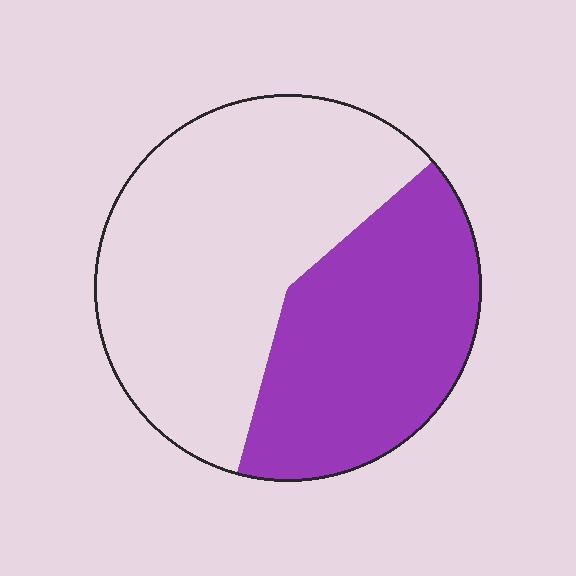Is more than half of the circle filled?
No.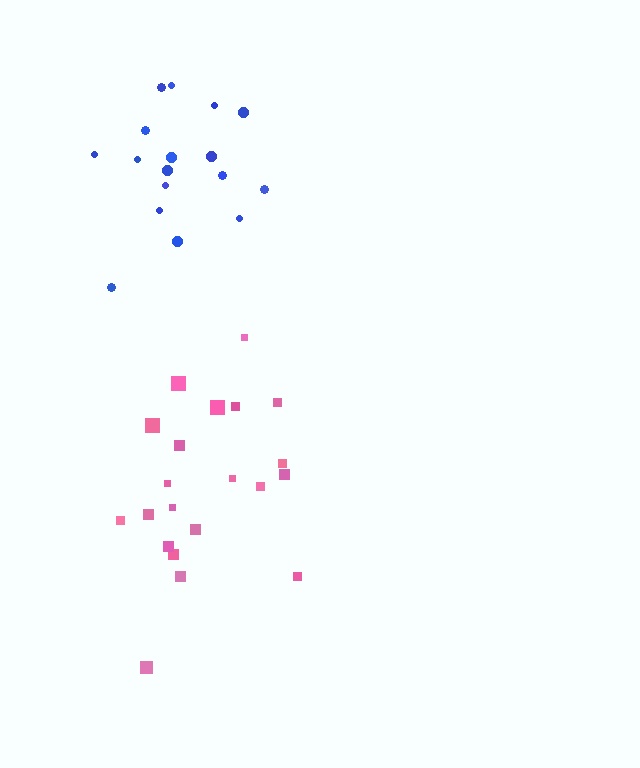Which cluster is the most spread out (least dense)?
Blue.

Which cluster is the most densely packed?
Pink.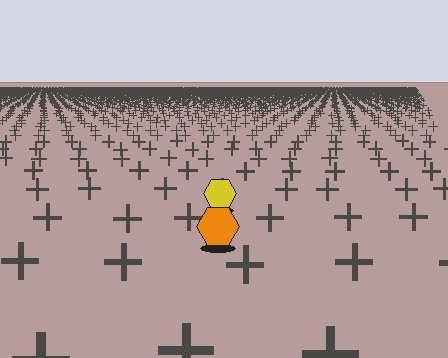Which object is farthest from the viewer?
The yellow hexagon is farthest from the viewer. It appears smaller and the ground texture around it is denser.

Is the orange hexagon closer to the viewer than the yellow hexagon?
Yes. The orange hexagon is closer — you can tell from the texture gradient: the ground texture is coarser near it.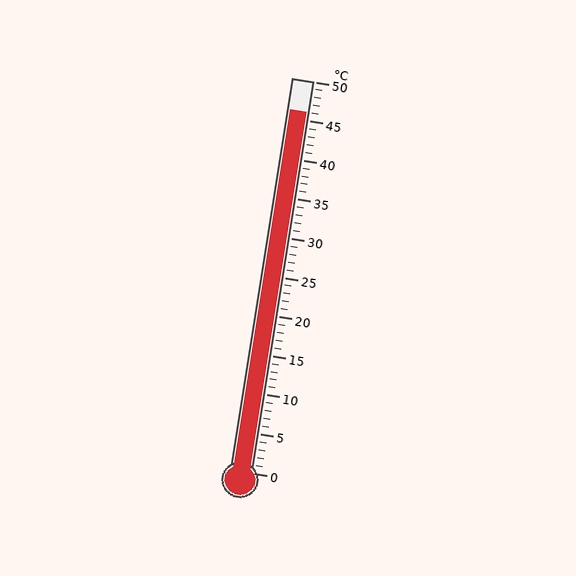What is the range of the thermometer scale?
The thermometer scale ranges from 0°C to 50°C.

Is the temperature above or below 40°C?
The temperature is above 40°C.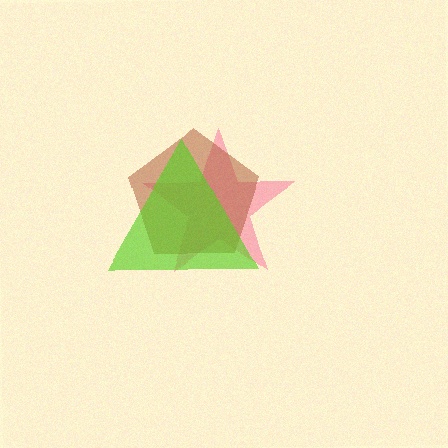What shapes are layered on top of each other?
The layered shapes are: a pink star, a brown pentagon, a lime triangle.